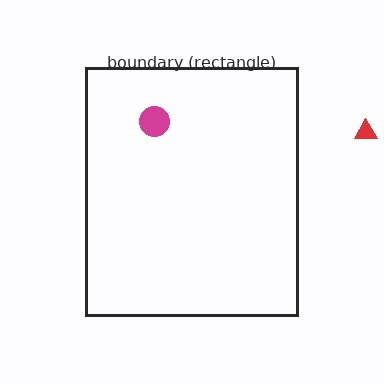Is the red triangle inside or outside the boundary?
Outside.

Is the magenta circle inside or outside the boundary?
Inside.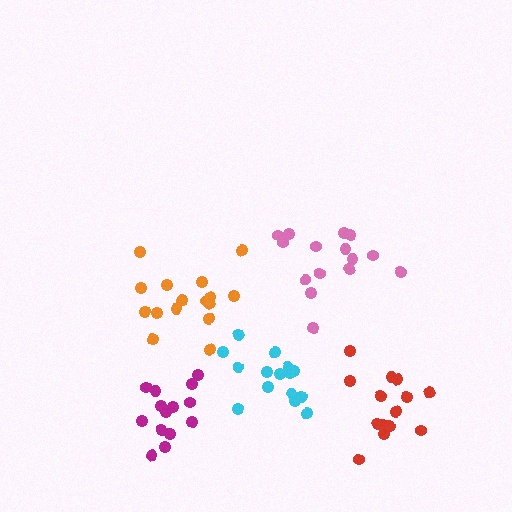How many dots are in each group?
Group 1: 16 dots, Group 2: 14 dots, Group 3: 15 dots, Group 4: 14 dots, Group 5: 15 dots (74 total).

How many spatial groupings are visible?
There are 5 spatial groupings.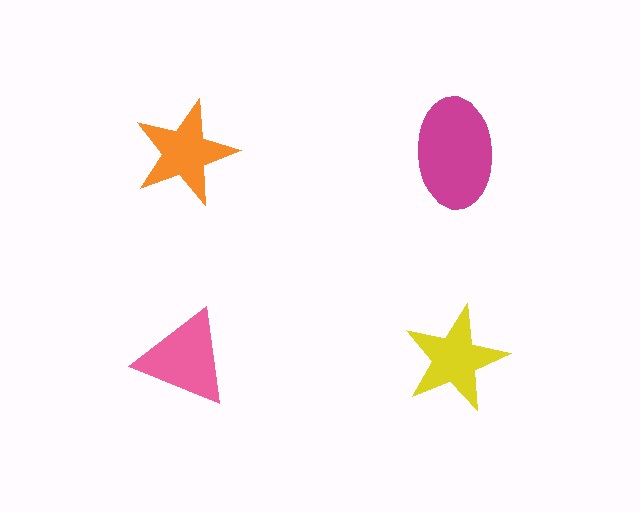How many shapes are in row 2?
2 shapes.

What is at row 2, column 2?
A yellow star.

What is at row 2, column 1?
A pink triangle.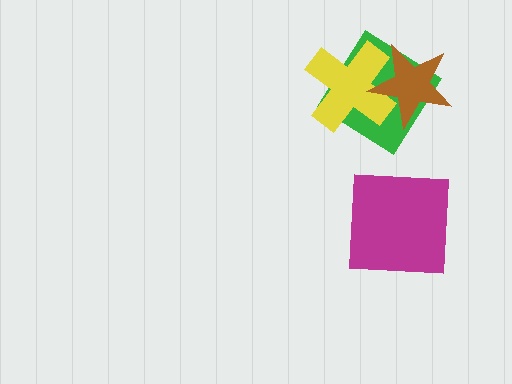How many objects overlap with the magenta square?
0 objects overlap with the magenta square.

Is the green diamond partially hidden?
Yes, it is partially covered by another shape.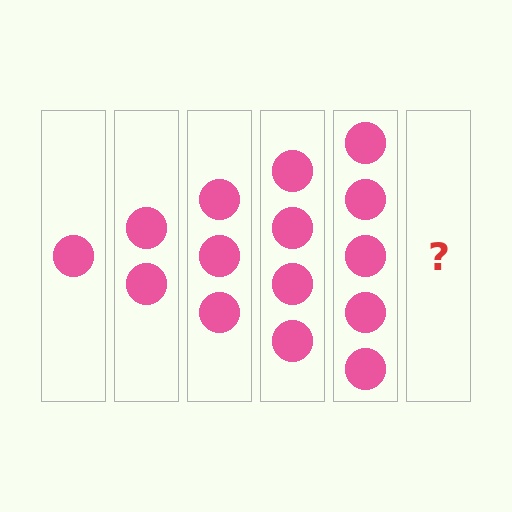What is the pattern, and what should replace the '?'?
The pattern is that each step adds one more circle. The '?' should be 6 circles.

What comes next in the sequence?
The next element should be 6 circles.